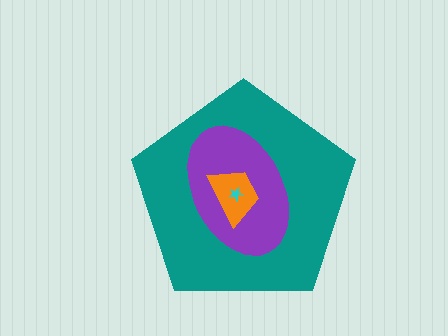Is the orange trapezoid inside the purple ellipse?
Yes.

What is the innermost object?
The cyan star.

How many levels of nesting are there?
4.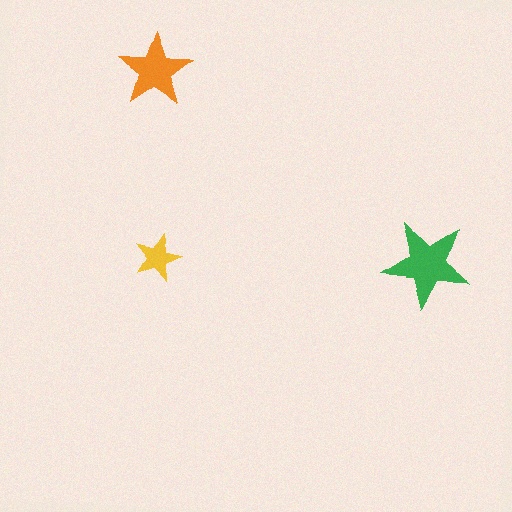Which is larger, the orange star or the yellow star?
The orange one.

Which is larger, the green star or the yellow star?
The green one.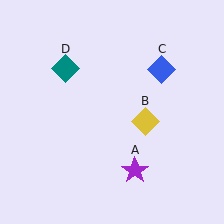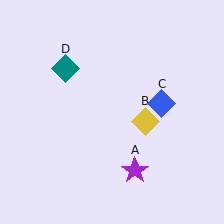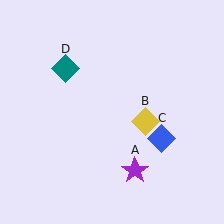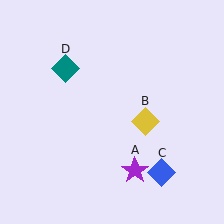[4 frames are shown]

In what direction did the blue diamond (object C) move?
The blue diamond (object C) moved down.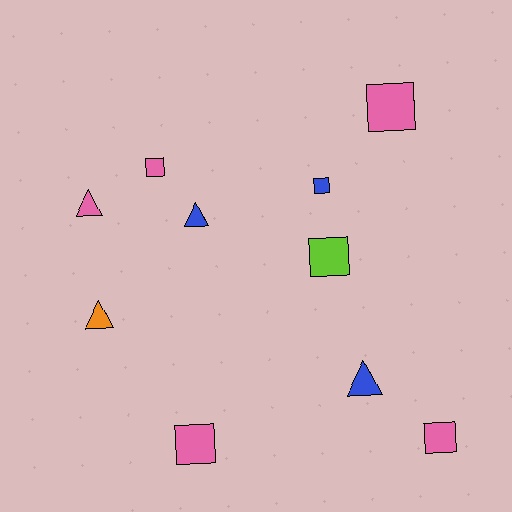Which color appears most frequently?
Pink, with 5 objects.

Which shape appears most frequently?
Square, with 6 objects.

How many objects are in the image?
There are 10 objects.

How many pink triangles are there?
There is 1 pink triangle.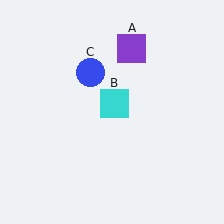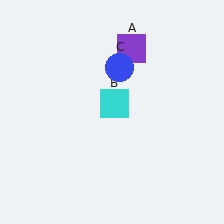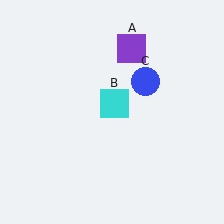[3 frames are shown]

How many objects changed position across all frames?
1 object changed position: blue circle (object C).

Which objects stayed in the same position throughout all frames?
Purple square (object A) and cyan square (object B) remained stationary.